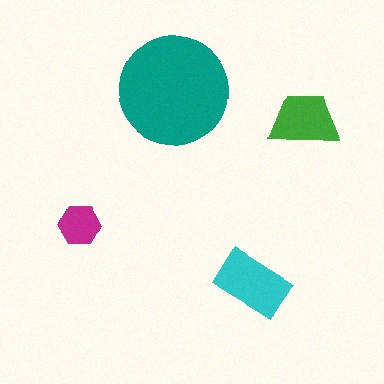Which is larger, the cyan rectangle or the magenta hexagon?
The cyan rectangle.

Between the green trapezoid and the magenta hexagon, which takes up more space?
The green trapezoid.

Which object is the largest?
The teal circle.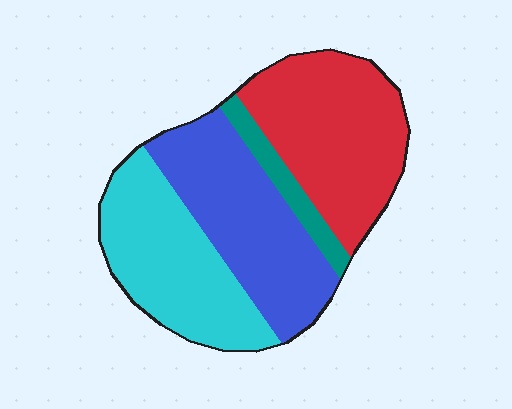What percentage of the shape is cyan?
Cyan takes up between a sixth and a third of the shape.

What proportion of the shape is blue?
Blue takes up about one third (1/3) of the shape.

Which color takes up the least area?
Teal, at roughly 5%.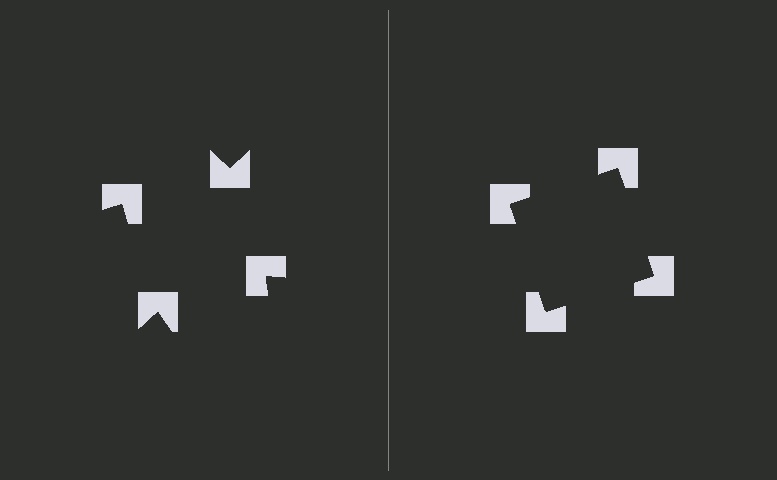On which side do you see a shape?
An illusory square appears on the right side. On the left side the wedge cuts are rotated, so no coherent shape forms.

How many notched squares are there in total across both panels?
8 — 4 on each side.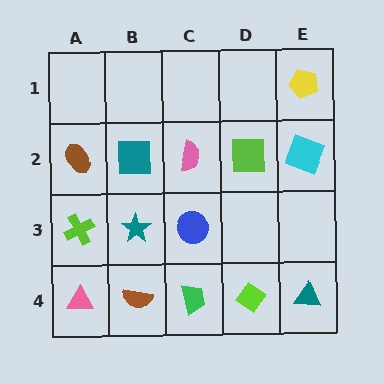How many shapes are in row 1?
1 shape.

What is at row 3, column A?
A lime cross.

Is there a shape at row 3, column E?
No, that cell is empty.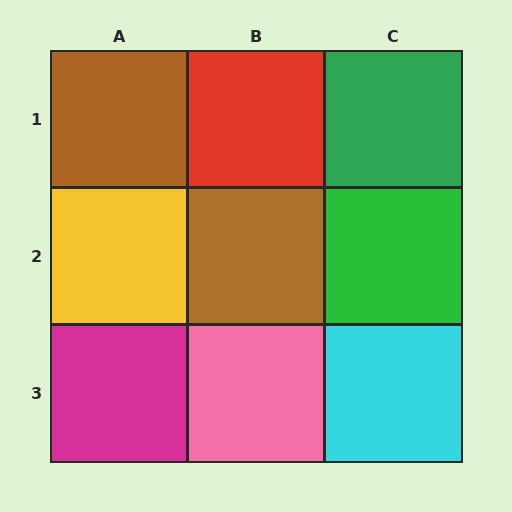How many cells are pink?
1 cell is pink.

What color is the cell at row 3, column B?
Pink.